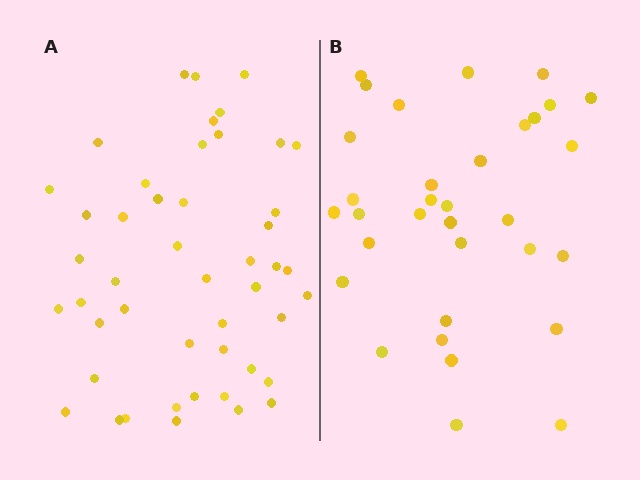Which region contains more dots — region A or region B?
Region A (the left region) has more dots.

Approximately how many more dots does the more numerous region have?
Region A has approximately 15 more dots than region B.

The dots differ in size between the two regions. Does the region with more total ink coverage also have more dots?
No. Region B has more total ink coverage because its dots are larger, but region A actually contains more individual dots. Total area can be misleading — the number of items is what matters here.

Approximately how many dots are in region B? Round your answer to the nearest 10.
About 30 dots. (The exact count is 33, which rounds to 30.)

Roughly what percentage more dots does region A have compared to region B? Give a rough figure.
About 40% more.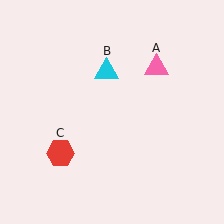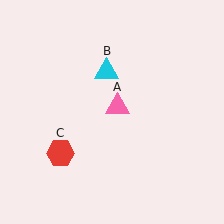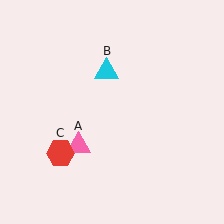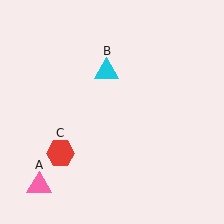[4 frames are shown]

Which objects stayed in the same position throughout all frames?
Cyan triangle (object B) and red hexagon (object C) remained stationary.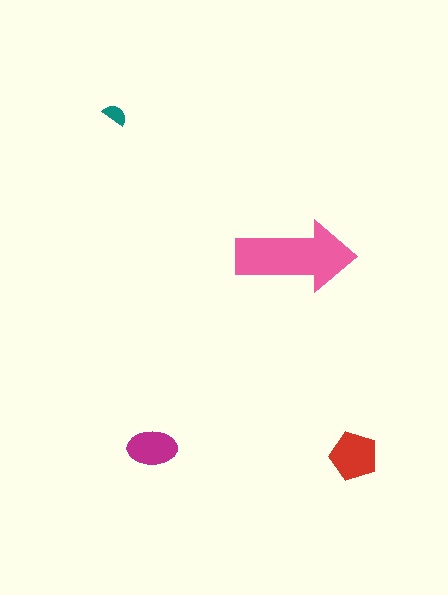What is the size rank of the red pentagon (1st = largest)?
2nd.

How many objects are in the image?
There are 4 objects in the image.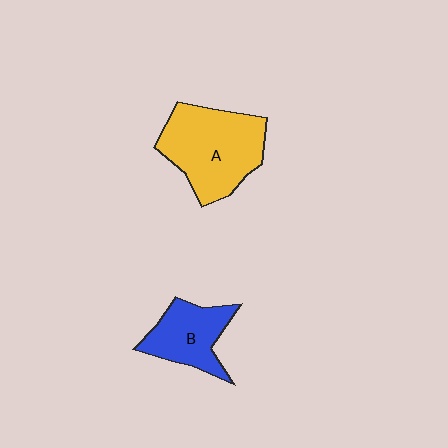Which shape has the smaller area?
Shape B (blue).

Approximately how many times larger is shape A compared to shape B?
Approximately 1.6 times.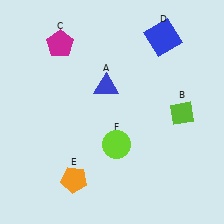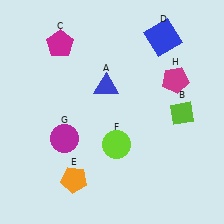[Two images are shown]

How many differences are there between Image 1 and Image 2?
There are 2 differences between the two images.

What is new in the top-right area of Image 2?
A magenta pentagon (H) was added in the top-right area of Image 2.